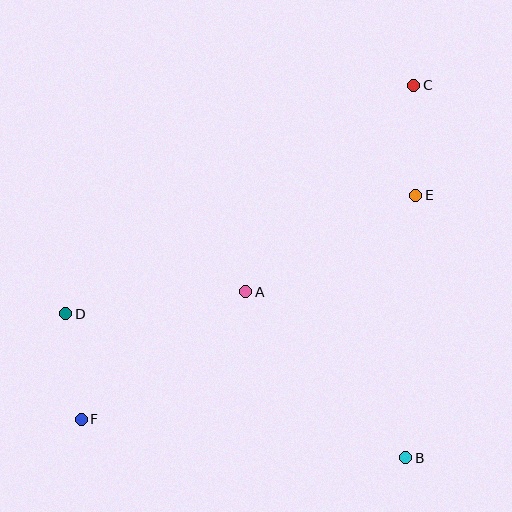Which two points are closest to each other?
Points D and F are closest to each other.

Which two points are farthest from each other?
Points C and F are farthest from each other.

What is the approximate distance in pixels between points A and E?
The distance between A and E is approximately 196 pixels.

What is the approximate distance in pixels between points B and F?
The distance between B and F is approximately 326 pixels.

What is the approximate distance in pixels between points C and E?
The distance between C and E is approximately 110 pixels.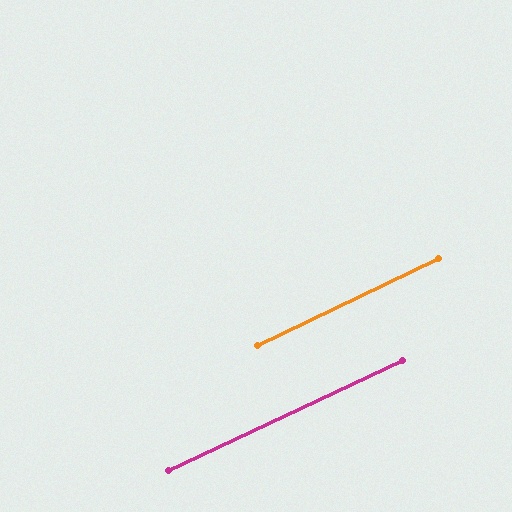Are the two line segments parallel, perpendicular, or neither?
Parallel — their directions differ by only 0.4°.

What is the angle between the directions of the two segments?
Approximately 0 degrees.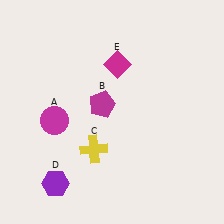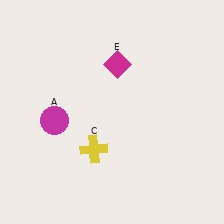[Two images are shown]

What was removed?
The magenta pentagon (B), the purple hexagon (D) were removed in Image 2.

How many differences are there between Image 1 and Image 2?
There are 2 differences between the two images.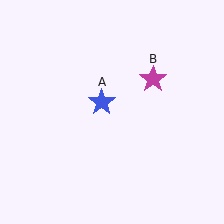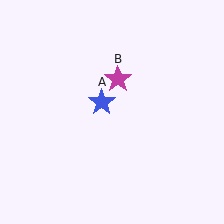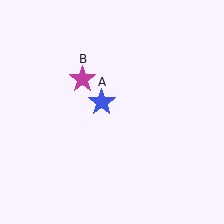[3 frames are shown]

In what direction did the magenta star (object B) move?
The magenta star (object B) moved left.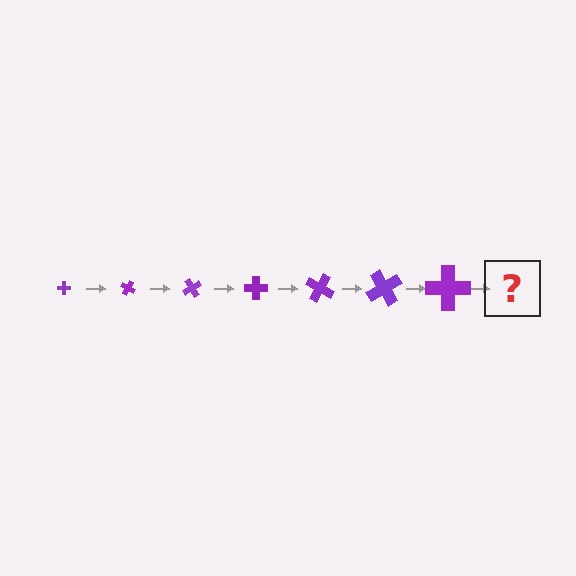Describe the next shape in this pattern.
It should be a cross, larger than the previous one and rotated 210 degrees from the start.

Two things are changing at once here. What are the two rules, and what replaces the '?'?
The two rules are that the cross grows larger each step and it rotates 30 degrees each step. The '?' should be a cross, larger than the previous one and rotated 210 degrees from the start.